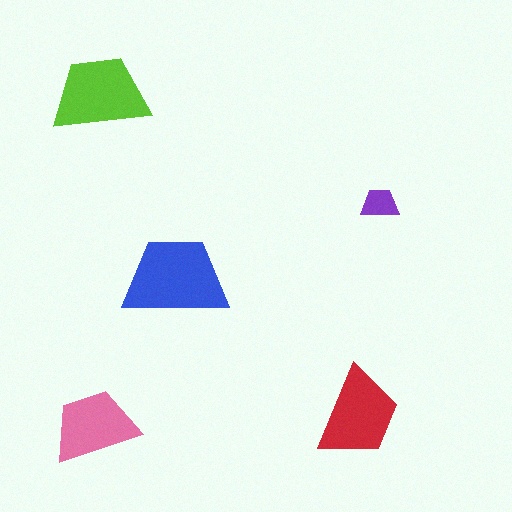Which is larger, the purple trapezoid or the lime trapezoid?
The lime one.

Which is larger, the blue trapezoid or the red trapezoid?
The blue one.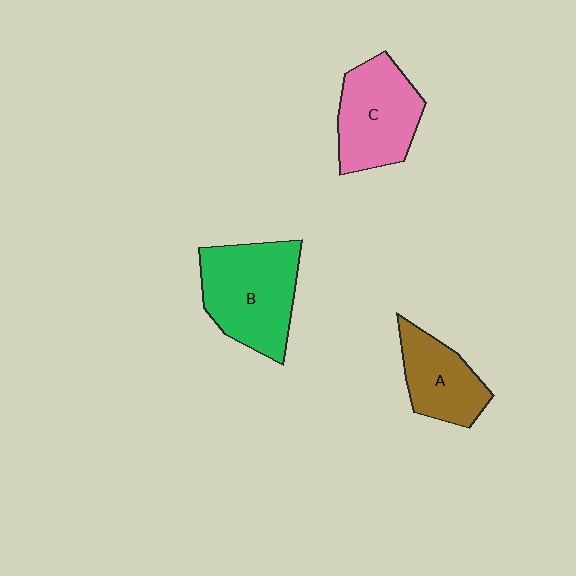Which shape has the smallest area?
Shape A (brown).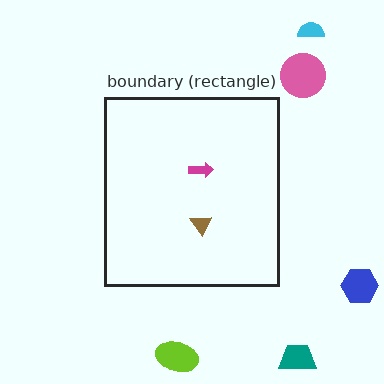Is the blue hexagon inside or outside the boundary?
Outside.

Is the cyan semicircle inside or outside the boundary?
Outside.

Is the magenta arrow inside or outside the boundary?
Inside.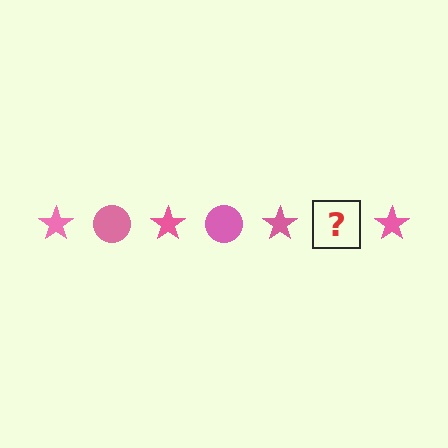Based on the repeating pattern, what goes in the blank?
The blank should be a pink circle.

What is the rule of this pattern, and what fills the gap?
The rule is that the pattern cycles through star, circle shapes in pink. The gap should be filled with a pink circle.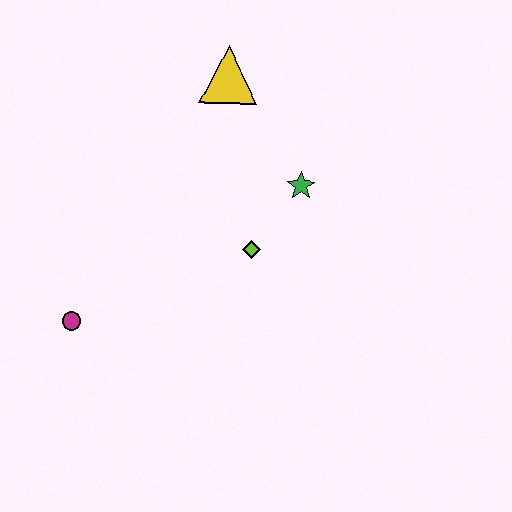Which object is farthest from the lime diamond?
The magenta circle is farthest from the lime diamond.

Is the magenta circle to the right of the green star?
No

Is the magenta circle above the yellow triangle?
No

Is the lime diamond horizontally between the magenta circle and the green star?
Yes